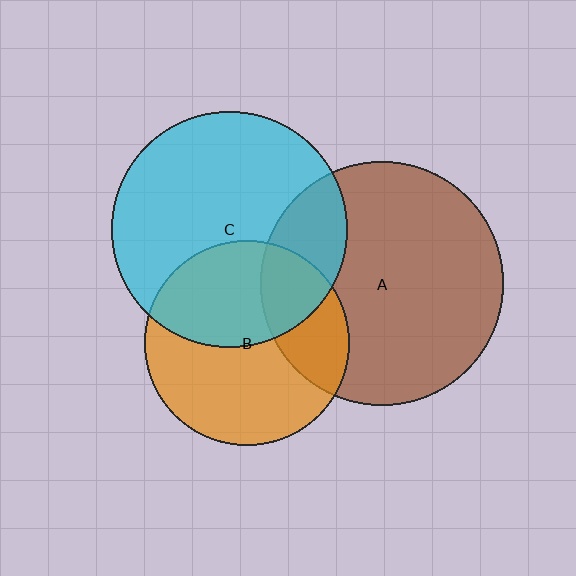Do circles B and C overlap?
Yes.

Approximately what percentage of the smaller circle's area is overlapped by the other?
Approximately 40%.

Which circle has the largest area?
Circle A (brown).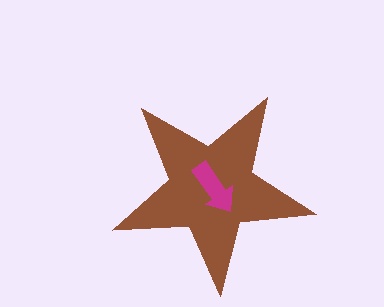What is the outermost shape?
The brown star.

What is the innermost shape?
The magenta arrow.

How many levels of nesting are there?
2.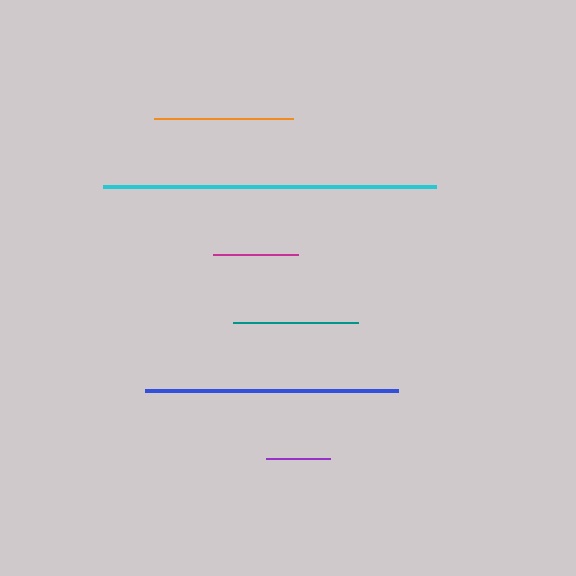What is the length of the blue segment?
The blue segment is approximately 253 pixels long.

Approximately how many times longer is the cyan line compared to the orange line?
The cyan line is approximately 2.4 times the length of the orange line.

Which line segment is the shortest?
The purple line is the shortest at approximately 63 pixels.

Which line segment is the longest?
The cyan line is the longest at approximately 333 pixels.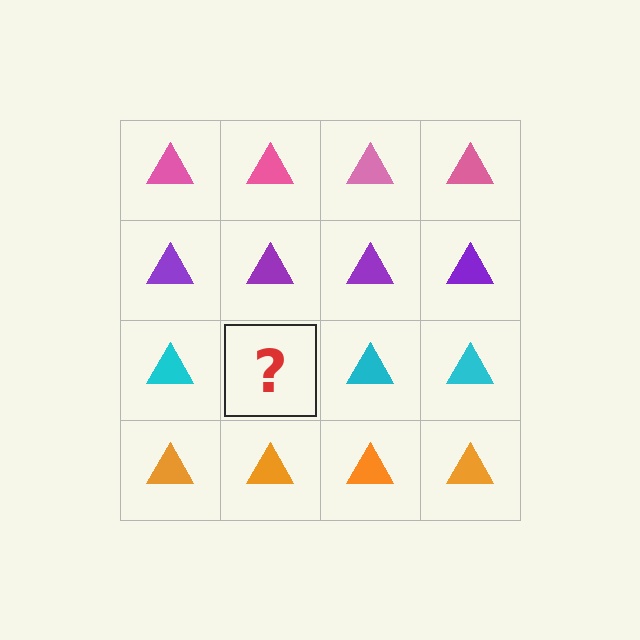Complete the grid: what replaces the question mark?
The question mark should be replaced with a cyan triangle.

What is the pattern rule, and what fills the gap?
The rule is that each row has a consistent color. The gap should be filled with a cyan triangle.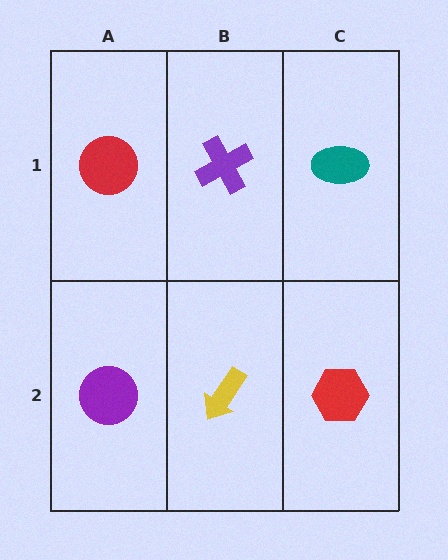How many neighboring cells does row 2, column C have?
2.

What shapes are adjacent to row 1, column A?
A purple circle (row 2, column A), a purple cross (row 1, column B).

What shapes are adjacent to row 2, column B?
A purple cross (row 1, column B), a purple circle (row 2, column A), a red hexagon (row 2, column C).